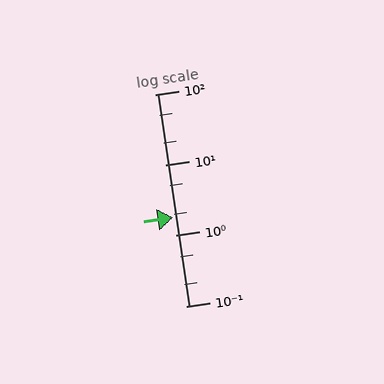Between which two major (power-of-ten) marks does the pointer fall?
The pointer is between 1 and 10.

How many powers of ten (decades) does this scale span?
The scale spans 3 decades, from 0.1 to 100.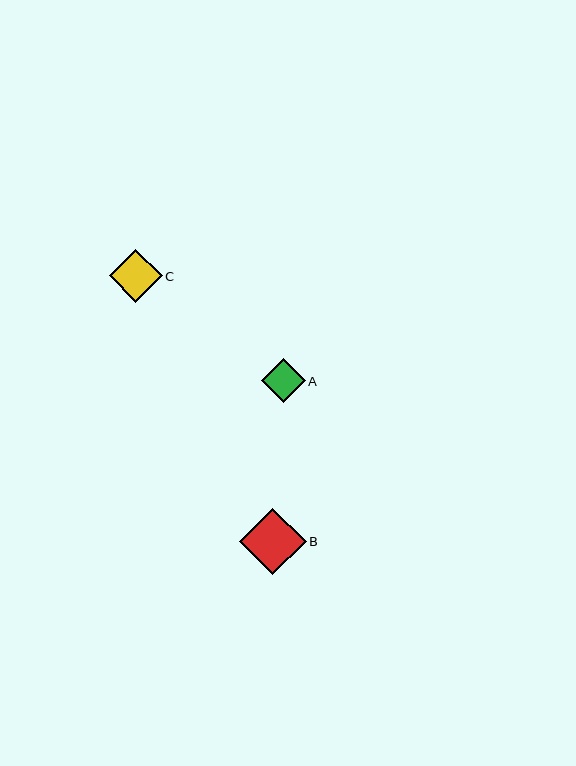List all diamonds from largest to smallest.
From largest to smallest: B, C, A.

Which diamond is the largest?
Diamond B is the largest with a size of approximately 66 pixels.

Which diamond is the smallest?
Diamond A is the smallest with a size of approximately 44 pixels.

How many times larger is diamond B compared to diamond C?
Diamond B is approximately 1.3 times the size of diamond C.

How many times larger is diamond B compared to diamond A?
Diamond B is approximately 1.5 times the size of diamond A.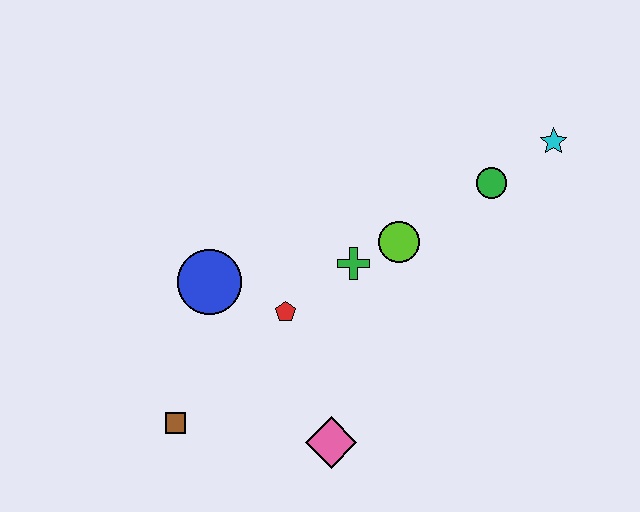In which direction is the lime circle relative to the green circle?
The lime circle is to the left of the green circle.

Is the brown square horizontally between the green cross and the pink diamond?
No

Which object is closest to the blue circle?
The red pentagon is closest to the blue circle.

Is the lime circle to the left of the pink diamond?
No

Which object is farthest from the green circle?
The brown square is farthest from the green circle.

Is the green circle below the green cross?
No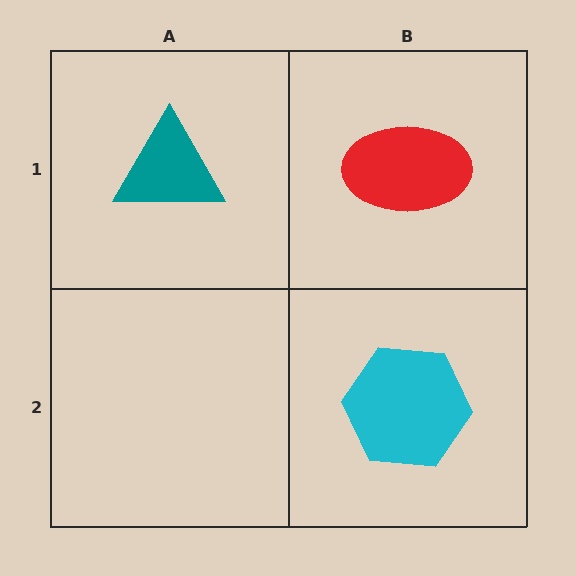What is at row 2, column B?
A cyan hexagon.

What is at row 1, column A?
A teal triangle.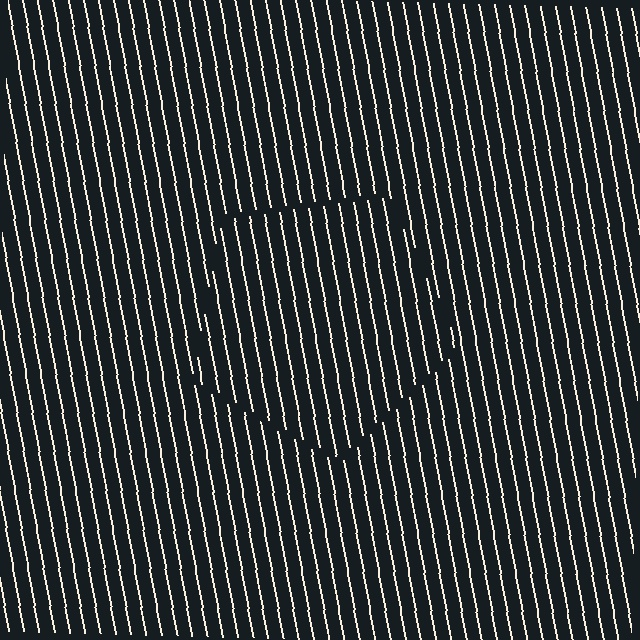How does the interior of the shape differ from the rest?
The interior of the shape contains the same grating, shifted by half a period — the contour is defined by the phase discontinuity where line-ends from the inner and outer gratings abut.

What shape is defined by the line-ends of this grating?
An illusory pentagon. The interior of the shape contains the same grating, shifted by half a period — the contour is defined by the phase discontinuity where line-ends from the inner and outer gratings abut.